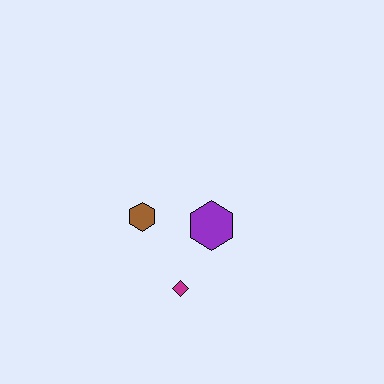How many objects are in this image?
There are 3 objects.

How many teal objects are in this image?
There are no teal objects.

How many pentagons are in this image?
There are no pentagons.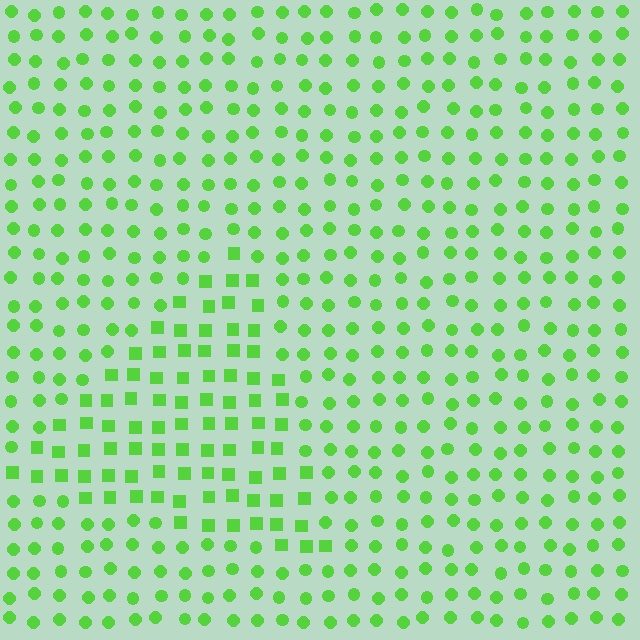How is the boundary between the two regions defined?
The boundary is defined by a change in element shape: squares inside vs. circles outside. All elements share the same color and spacing.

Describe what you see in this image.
The image is filled with small lime elements arranged in a uniform grid. A triangle-shaped region contains squares, while the surrounding area contains circles. The boundary is defined purely by the change in element shape.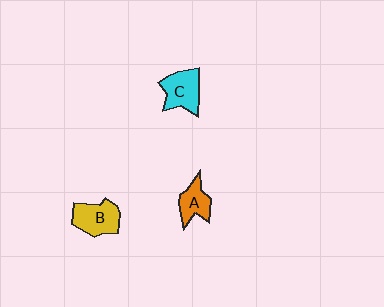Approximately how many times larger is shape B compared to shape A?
Approximately 1.3 times.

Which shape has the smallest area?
Shape A (orange).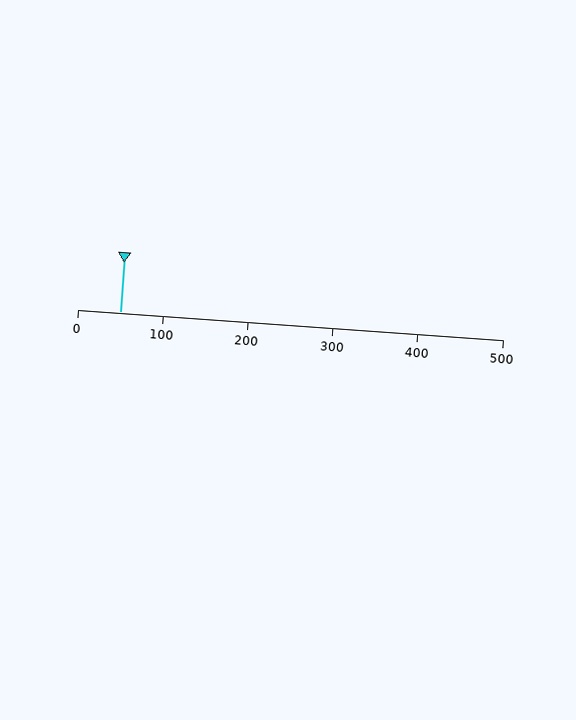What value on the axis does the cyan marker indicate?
The marker indicates approximately 50.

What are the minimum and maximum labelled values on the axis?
The axis runs from 0 to 500.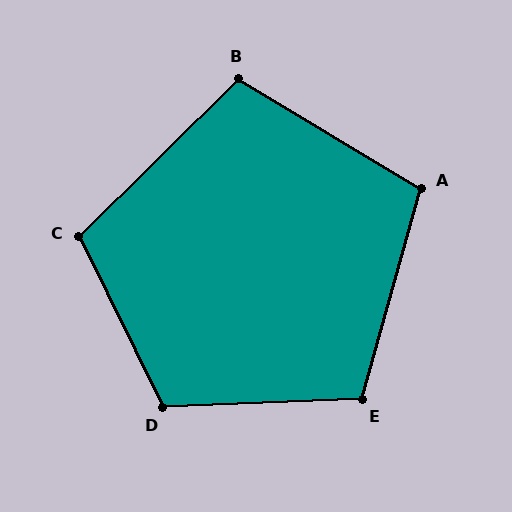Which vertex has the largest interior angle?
D, at approximately 113 degrees.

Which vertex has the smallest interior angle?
B, at approximately 104 degrees.